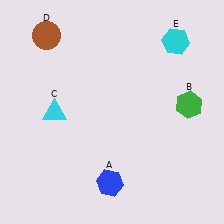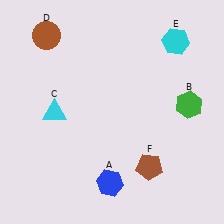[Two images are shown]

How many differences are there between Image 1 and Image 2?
There is 1 difference between the two images.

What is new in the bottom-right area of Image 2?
A brown pentagon (F) was added in the bottom-right area of Image 2.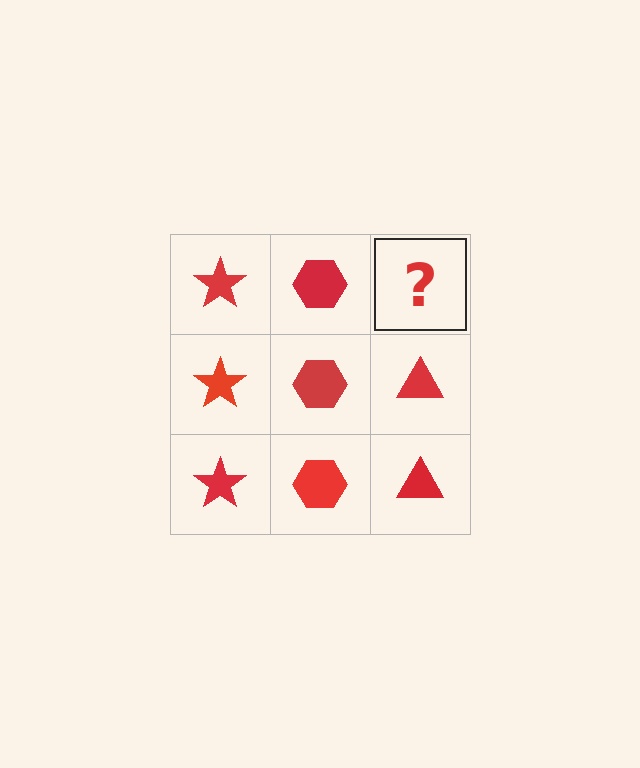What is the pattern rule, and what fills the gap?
The rule is that each column has a consistent shape. The gap should be filled with a red triangle.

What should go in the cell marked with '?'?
The missing cell should contain a red triangle.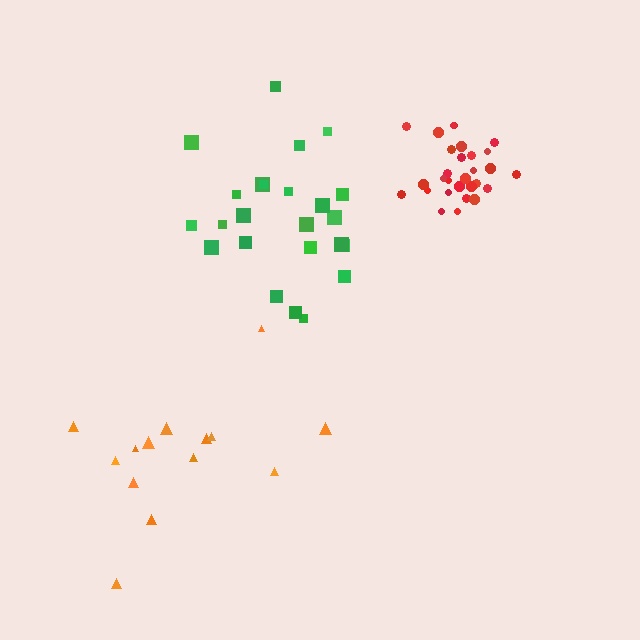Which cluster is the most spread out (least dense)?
Orange.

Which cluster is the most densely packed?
Red.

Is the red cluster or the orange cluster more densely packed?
Red.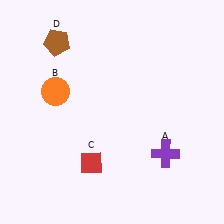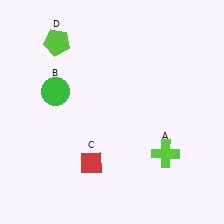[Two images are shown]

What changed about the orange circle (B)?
In Image 1, B is orange. In Image 2, it changed to green.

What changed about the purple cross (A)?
In Image 1, A is purple. In Image 2, it changed to lime.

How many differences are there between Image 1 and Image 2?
There are 3 differences between the two images.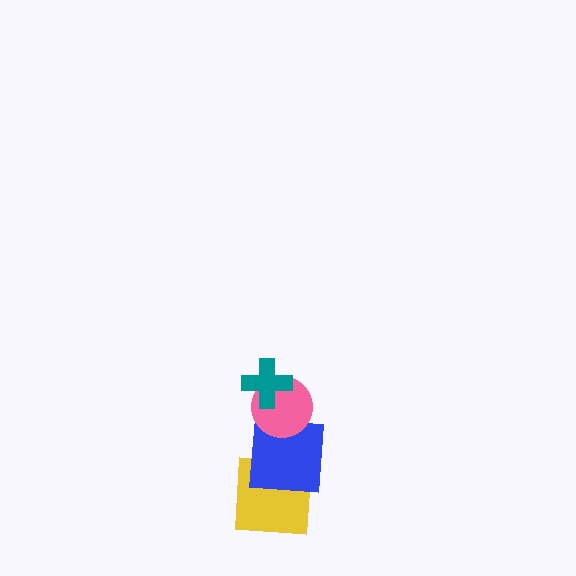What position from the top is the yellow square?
The yellow square is 4th from the top.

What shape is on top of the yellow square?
The blue square is on top of the yellow square.